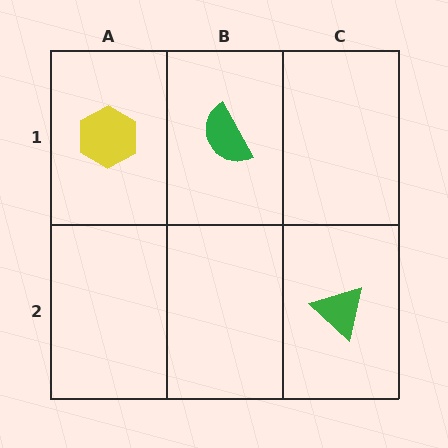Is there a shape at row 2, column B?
No, that cell is empty.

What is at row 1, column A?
A yellow hexagon.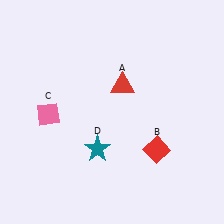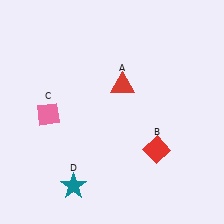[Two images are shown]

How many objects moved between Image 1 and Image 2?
1 object moved between the two images.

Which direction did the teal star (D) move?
The teal star (D) moved down.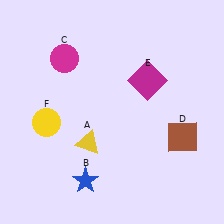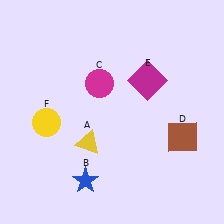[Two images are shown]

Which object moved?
The magenta circle (C) moved right.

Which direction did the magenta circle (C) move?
The magenta circle (C) moved right.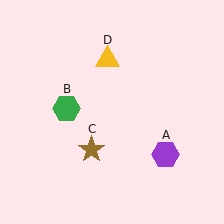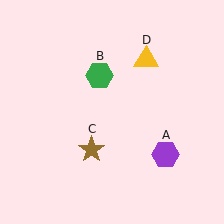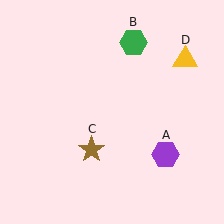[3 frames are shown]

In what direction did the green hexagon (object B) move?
The green hexagon (object B) moved up and to the right.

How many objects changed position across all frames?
2 objects changed position: green hexagon (object B), yellow triangle (object D).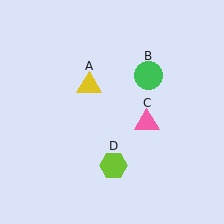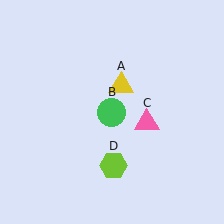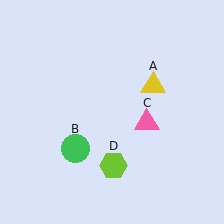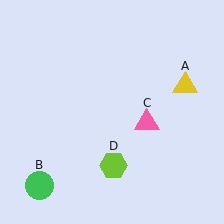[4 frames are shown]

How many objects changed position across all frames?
2 objects changed position: yellow triangle (object A), green circle (object B).